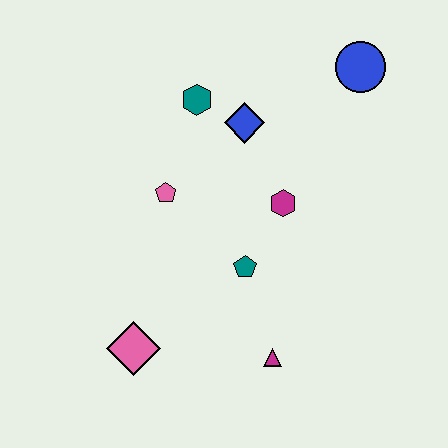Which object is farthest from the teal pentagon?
The blue circle is farthest from the teal pentagon.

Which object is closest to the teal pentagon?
The magenta hexagon is closest to the teal pentagon.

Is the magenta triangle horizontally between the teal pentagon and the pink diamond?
No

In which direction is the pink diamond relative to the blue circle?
The pink diamond is below the blue circle.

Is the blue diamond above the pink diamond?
Yes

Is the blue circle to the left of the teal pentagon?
No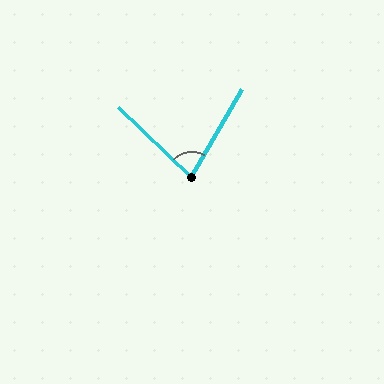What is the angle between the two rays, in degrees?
Approximately 76 degrees.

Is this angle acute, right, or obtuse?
It is acute.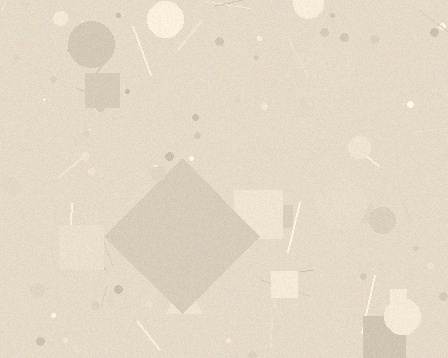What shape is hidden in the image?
A diamond is hidden in the image.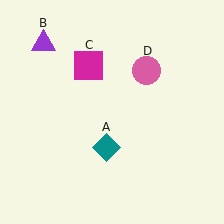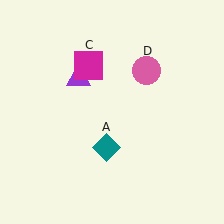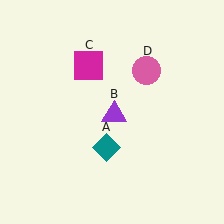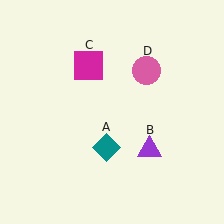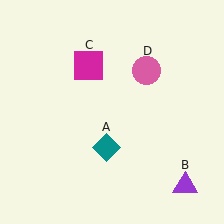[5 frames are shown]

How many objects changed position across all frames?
1 object changed position: purple triangle (object B).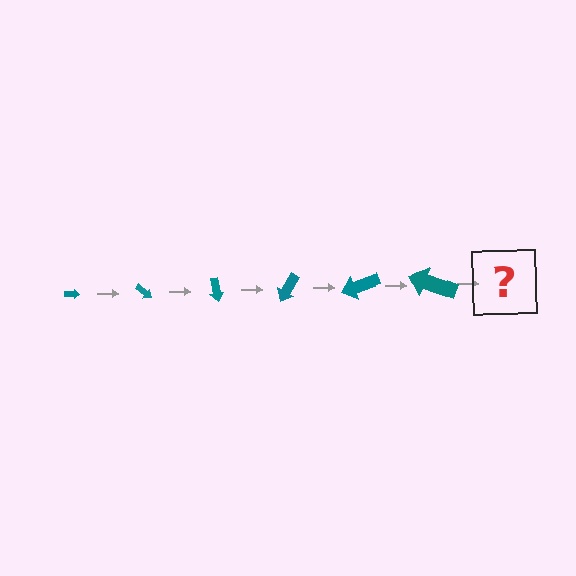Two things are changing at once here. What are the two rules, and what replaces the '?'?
The two rules are that the arrow grows larger each step and it rotates 40 degrees each step. The '?' should be an arrow, larger than the previous one and rotated 240 degrees from the start.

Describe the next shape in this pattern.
It should be an arrow, larger than the previous one and rotated 240 degrees from the start.